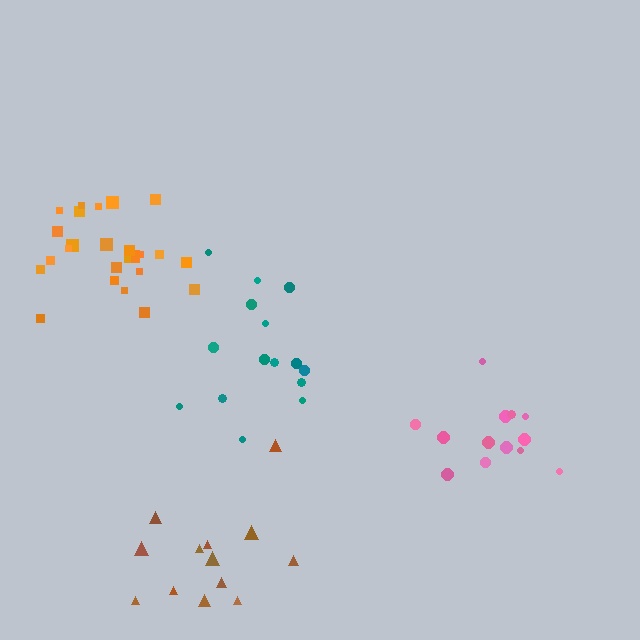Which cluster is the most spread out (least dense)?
Brown.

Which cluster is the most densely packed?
Orange.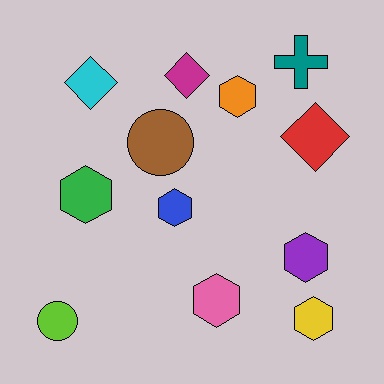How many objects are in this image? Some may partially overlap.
There are 12 objects.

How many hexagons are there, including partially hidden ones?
There are 6 hexagons.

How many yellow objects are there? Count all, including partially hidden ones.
There is 1 yellow object.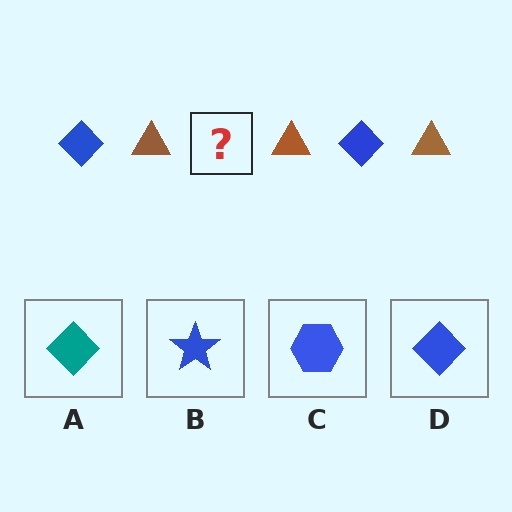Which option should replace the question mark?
Option D.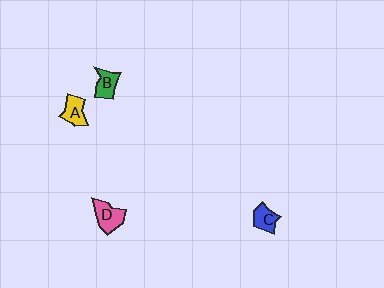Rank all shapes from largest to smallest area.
From largest to smallest: D (pink), A (yellow), B (green), C (blue).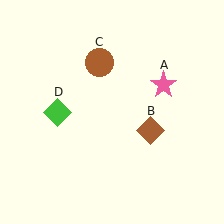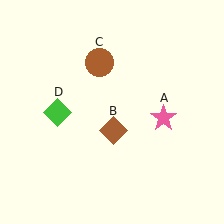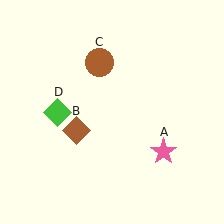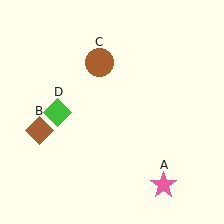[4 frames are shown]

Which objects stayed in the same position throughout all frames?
Brown circle (object C) and green diamond (object D) remained stationary.